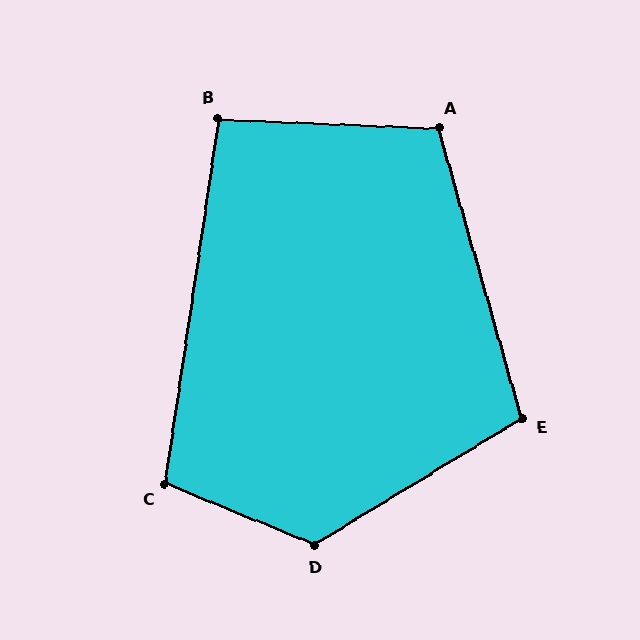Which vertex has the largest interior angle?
D, at approximately 126 degrees.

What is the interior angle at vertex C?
Approximately 104 degrees (obtuse).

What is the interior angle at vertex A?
Approximately 109 degrees (obtuse).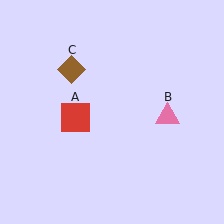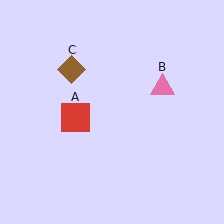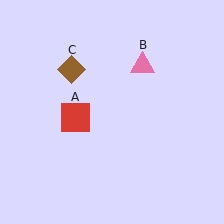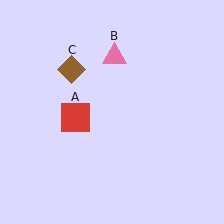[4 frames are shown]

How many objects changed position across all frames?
1 object changed position: pink triangle (object B).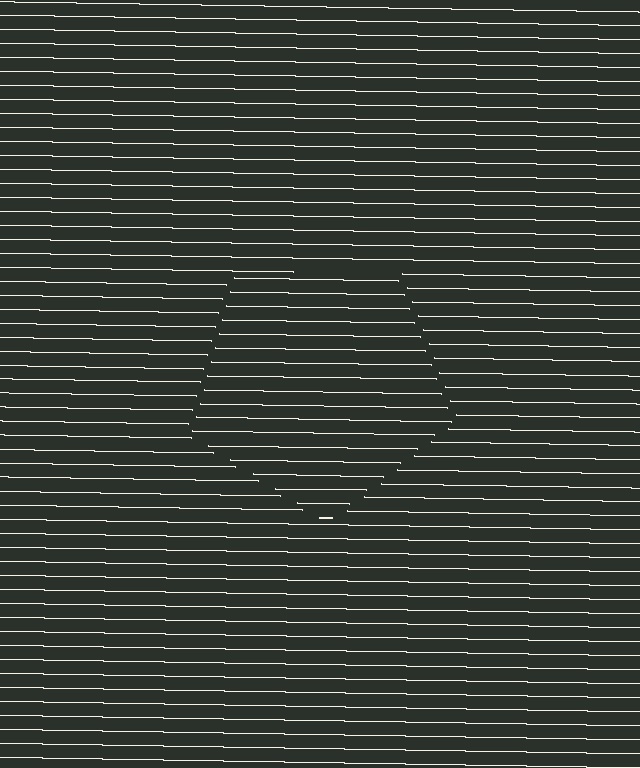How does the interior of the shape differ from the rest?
The interior of the shape contains the same grating, shifted by half a period — the contour is defined by the phase discontinuity where line-ends from the inner and outer gratings abut.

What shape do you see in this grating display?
An illusory pentagon. The interior of the shape contains the same grating, shifted by half a period — the contour is defined by the phase discontinuity where line-ends from the inner and outer gratings abut.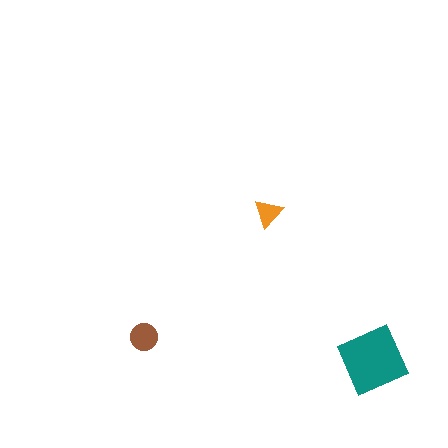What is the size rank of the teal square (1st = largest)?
1st.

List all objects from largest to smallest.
The teal square, the brown circle, the orange triangle.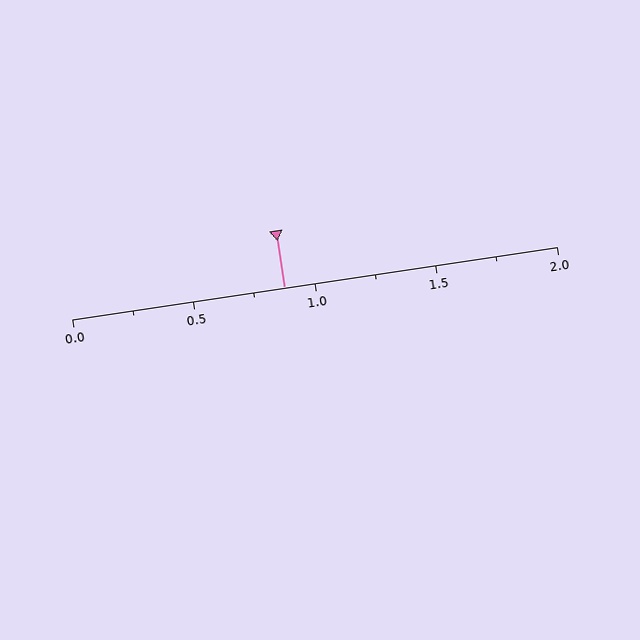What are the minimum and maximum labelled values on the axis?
The axis runs from 0.0 to 2.0.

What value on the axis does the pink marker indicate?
The marker indicates approximately 0.88.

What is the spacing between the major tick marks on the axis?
The major ticks are spaced 0.5 apart.